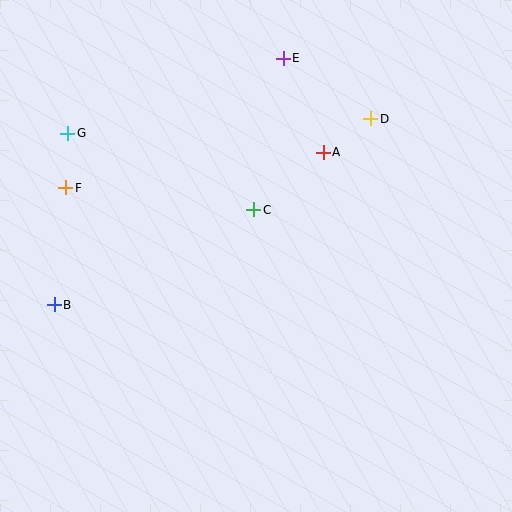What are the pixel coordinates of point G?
Point G is at (68, 133).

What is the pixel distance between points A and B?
The distance between A and B is 309 pixels.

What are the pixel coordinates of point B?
Point B is at (54, 305).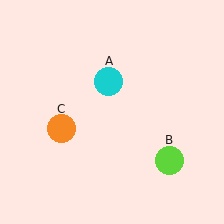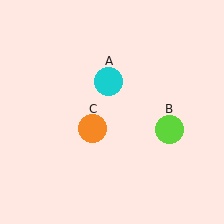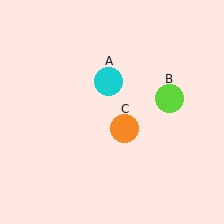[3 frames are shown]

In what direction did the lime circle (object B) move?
The lime circle (object B) moved up.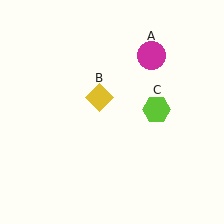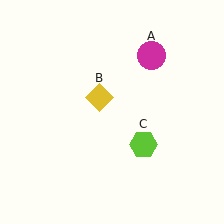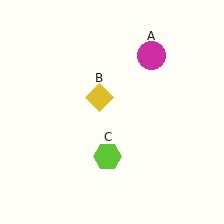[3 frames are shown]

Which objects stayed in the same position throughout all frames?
Magenta circle (object A) and yellow diamond (object B) remained stationary.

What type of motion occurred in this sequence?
The lime hexagon (object C) rotated clockwise around the center of the scene.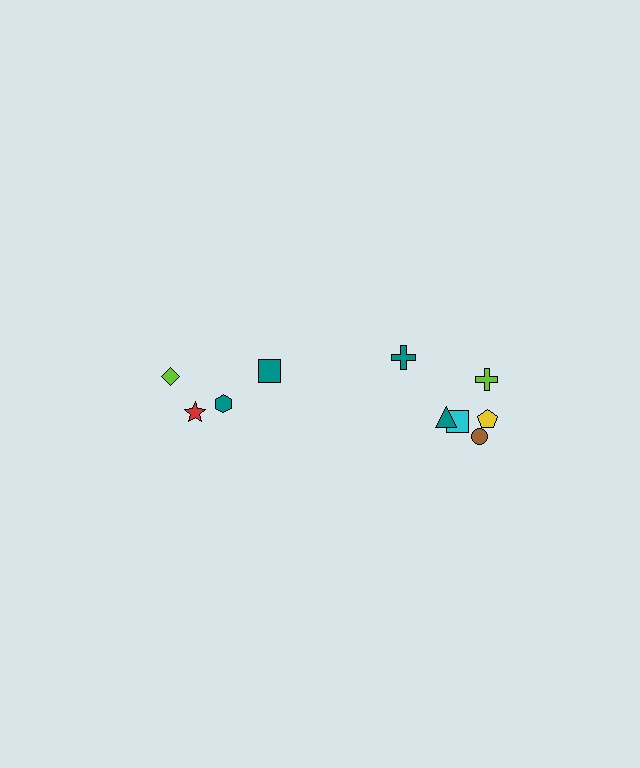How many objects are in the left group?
There are 4 objects.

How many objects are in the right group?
There are 6 objects.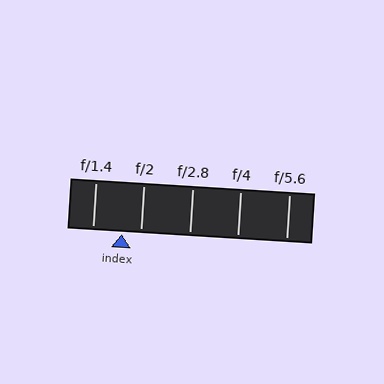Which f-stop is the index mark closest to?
The index mark is closest to f/2.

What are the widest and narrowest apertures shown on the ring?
The widest aperture shown is f/1.4 and the narrowest is f/5.6.